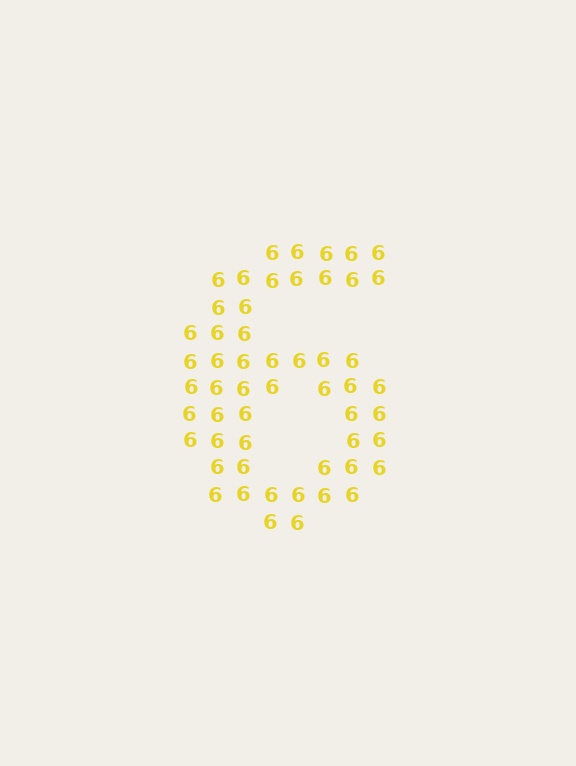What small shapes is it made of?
It is made of small digit 6's.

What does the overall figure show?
The overall figure shows the digit 6.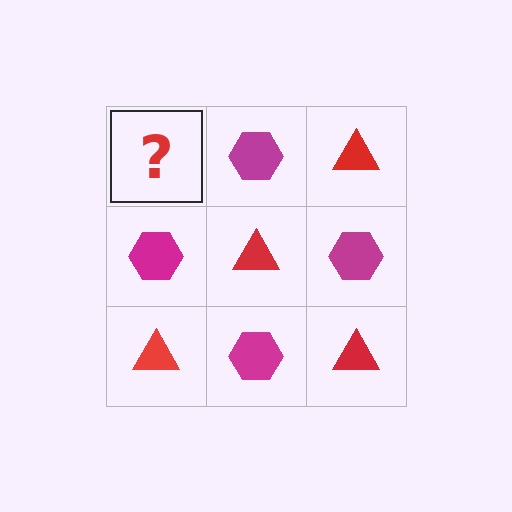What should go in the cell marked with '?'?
The missing cell should contain a red triangle.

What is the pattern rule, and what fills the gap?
The rule is that it alternates red triangle and magenta hexagon in a checkerboard pattern. The gap should be filled with a red triangle.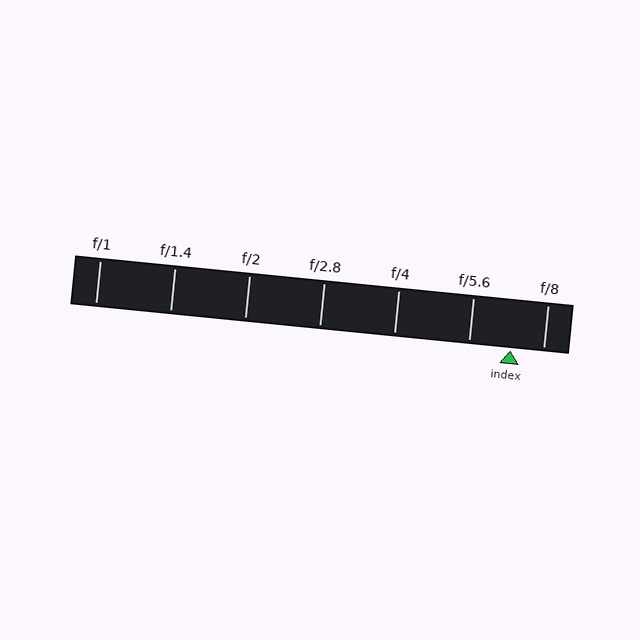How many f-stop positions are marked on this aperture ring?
There are 7 f-stop positions marked.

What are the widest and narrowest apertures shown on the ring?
The widest aperture shown is f/1 and the narrowest is f/8.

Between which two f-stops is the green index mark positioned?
The index mark is between f/5.6 and f/8.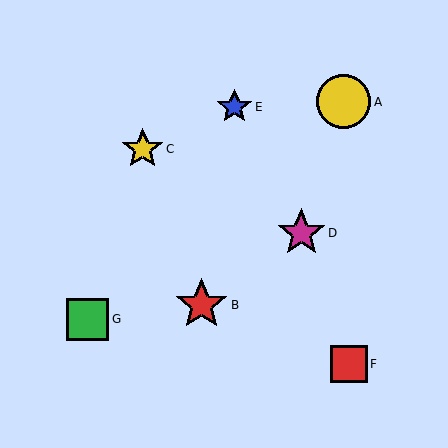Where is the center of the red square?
The center of the red square is at (349, 364).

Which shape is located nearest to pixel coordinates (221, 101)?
The blue star (labeled E) at (234, 107) is nearest to that location.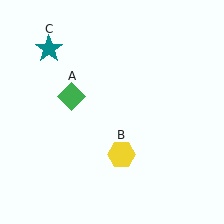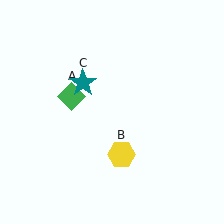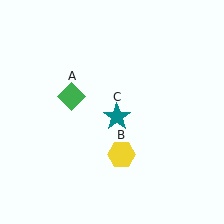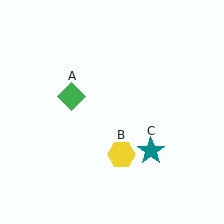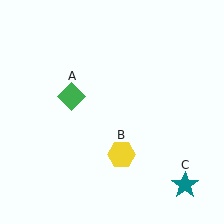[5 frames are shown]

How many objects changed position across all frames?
1 object changed position: teal star (object C).